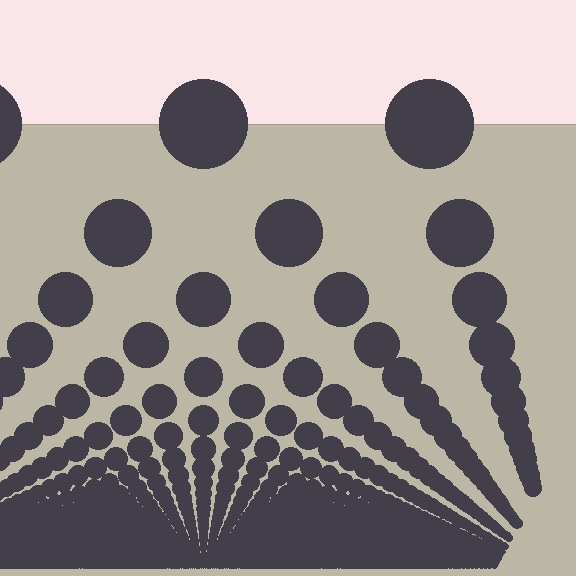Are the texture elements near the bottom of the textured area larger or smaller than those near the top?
Smaller. The gradient is inverted — elements near the bottom are smaller and denser.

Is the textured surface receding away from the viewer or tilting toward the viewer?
The surface appears to tilt toward the viewer. Texture elements get larger and sparser toward the top.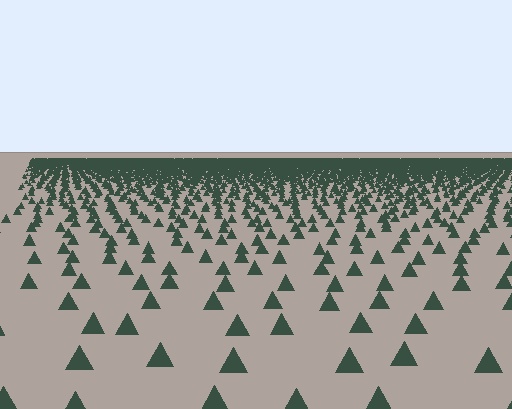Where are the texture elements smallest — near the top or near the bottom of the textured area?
Near the top.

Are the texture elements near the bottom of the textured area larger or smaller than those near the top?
Larger. Near the bottom, elements are closer to the viewer and appear at a bigger on-screen size.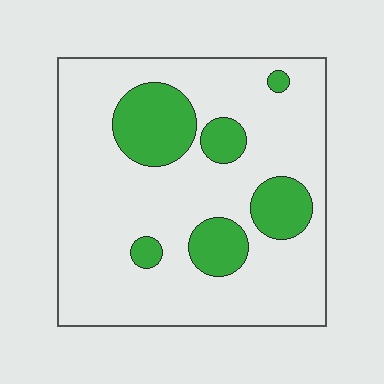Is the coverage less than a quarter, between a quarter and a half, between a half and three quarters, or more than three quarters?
Less than a quarter.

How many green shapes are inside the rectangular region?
6.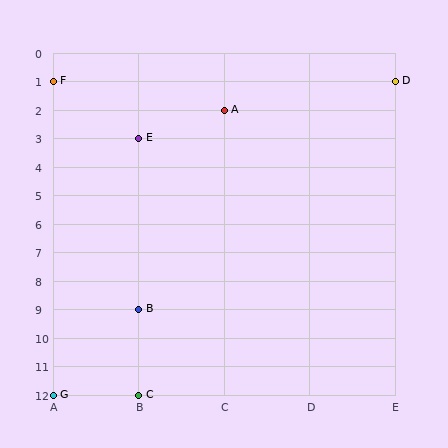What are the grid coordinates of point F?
Point F is at grid coordinates (A, 1).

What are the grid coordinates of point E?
Point E is at grid coordinates (B, 3).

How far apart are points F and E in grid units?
Points F and E are 1 column and 2 rows apart (about 2.2 grid units diagonally).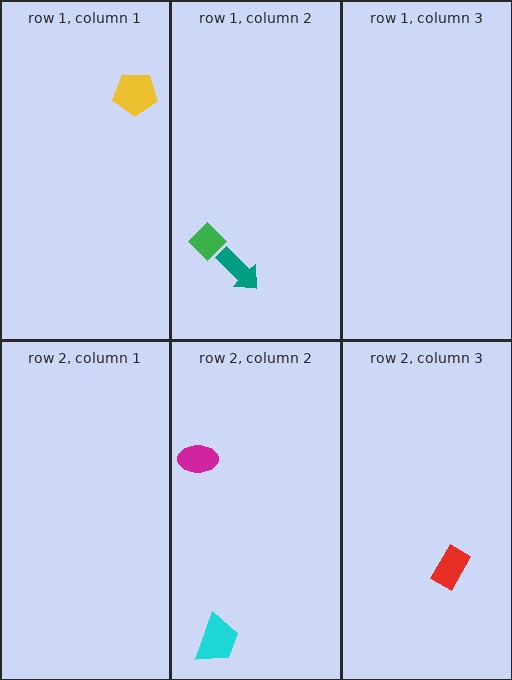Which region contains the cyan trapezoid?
The row 2, column 2 region.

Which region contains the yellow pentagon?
The row 1, column 1 region.